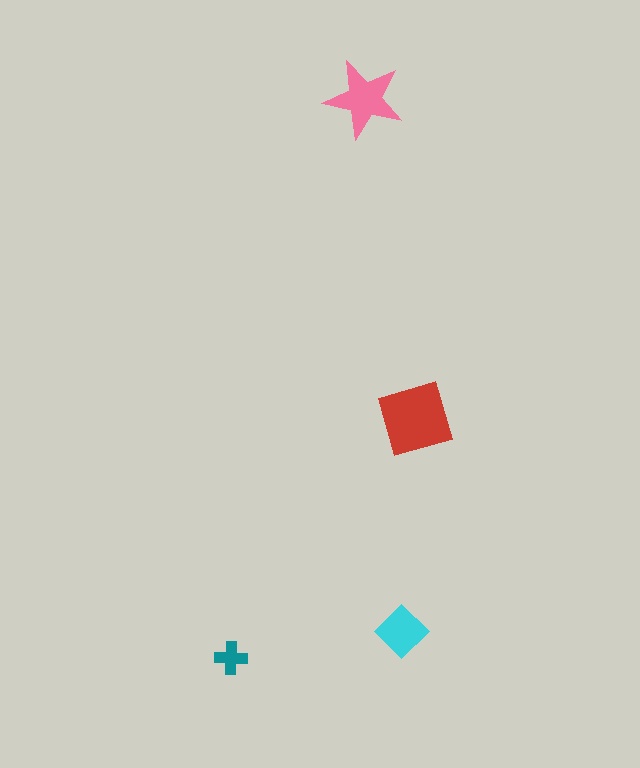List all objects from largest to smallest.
The red square, the pink star, the cyan diamond, the teal cross.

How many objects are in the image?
There are 4 objects in the image.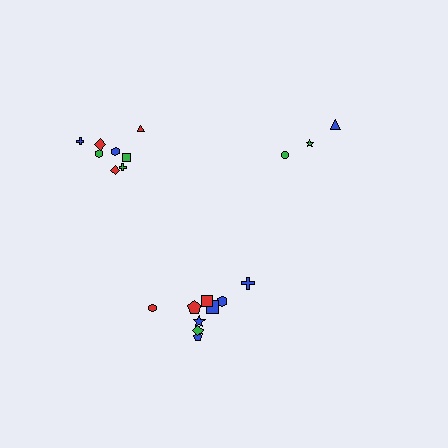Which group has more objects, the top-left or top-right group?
The top-left group.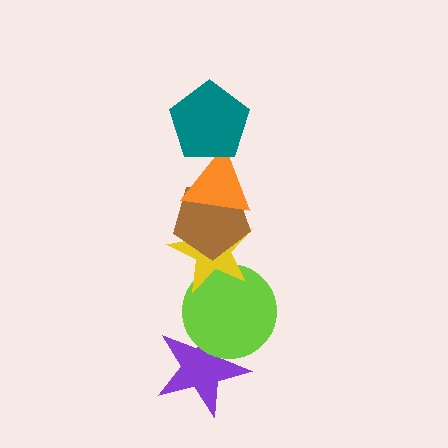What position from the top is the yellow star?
The yellow star is 4th from the top.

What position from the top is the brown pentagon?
The brown pentagon is 3rd from the top.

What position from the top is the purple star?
The purple star is 6th from the top.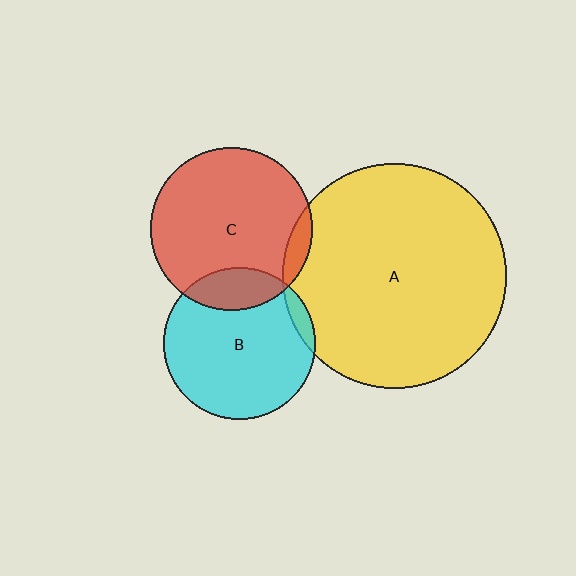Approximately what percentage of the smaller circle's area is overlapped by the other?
Approximately 15%.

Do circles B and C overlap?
Yes.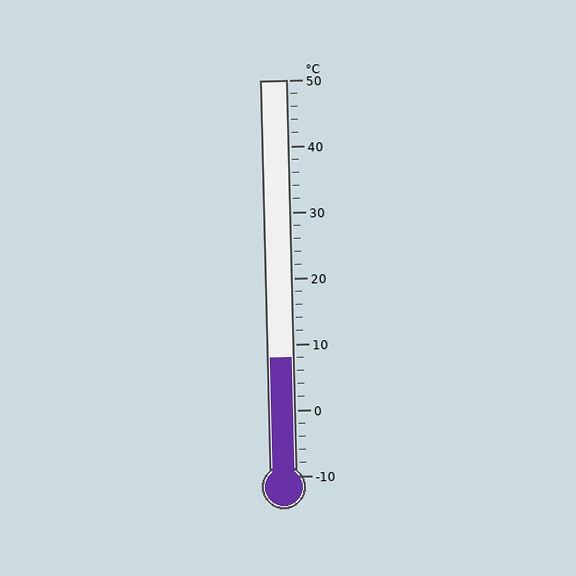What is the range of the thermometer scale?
The thermometer scale ranges from -10°C to 50°C.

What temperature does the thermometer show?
The thermometer shows approximately 8°C.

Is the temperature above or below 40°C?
The temperature is below 40°C.